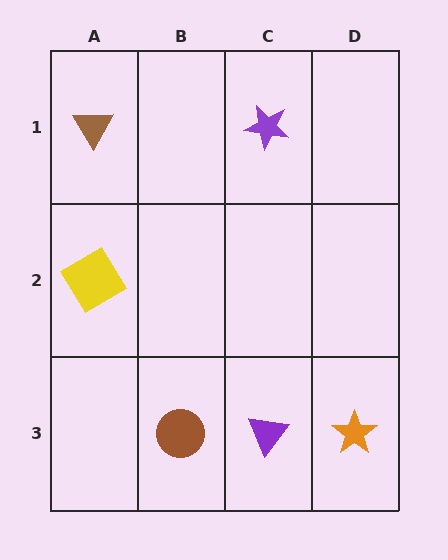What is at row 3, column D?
An orange star.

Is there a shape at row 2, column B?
No, that cell is empty.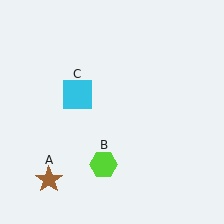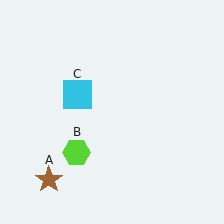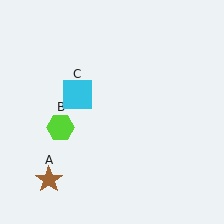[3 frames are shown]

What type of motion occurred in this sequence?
The lime hexagon (object B) rotated clockwise around the center of the scene.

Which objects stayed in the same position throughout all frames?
Brown star (object A) and cyan square (object C) remained stationary.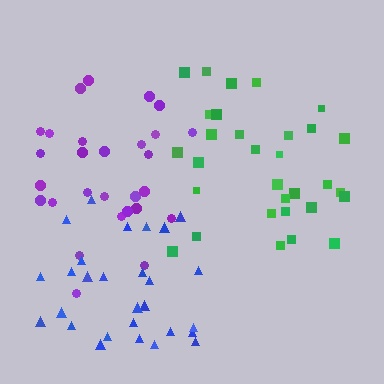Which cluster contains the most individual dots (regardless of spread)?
Green (31).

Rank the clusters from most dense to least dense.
purple, blue, green.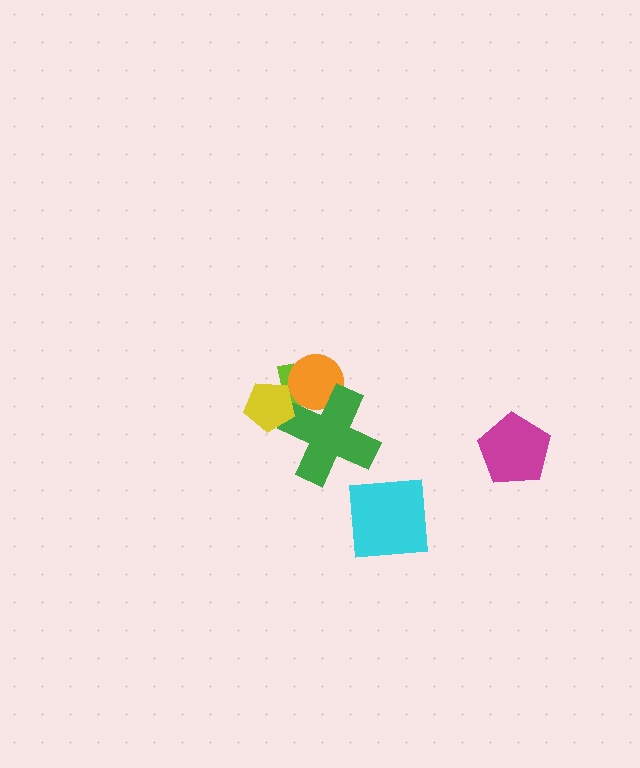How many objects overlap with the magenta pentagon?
0 objects overlap with the magenta pentagon.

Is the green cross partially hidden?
Yes, it is partially covered by another shape.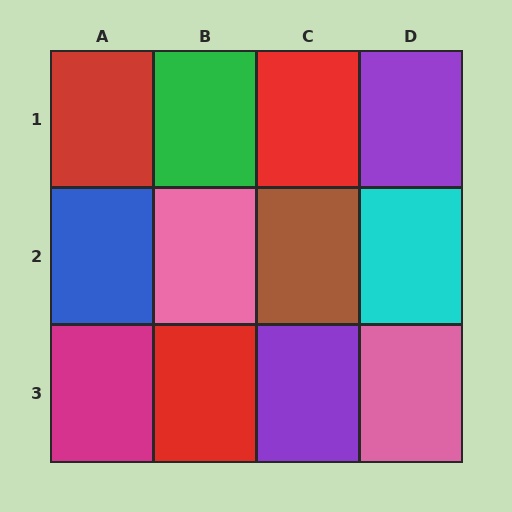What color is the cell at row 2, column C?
Brown.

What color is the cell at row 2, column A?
Blue.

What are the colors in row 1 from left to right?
Red, green, red, purple.